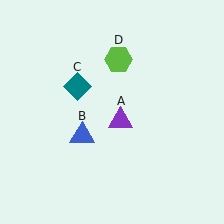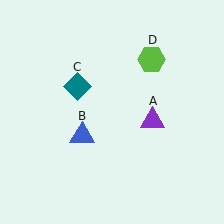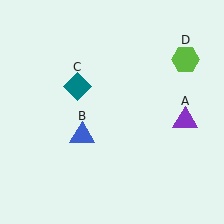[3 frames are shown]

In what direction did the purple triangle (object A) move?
The purple triangle (object A) moved right.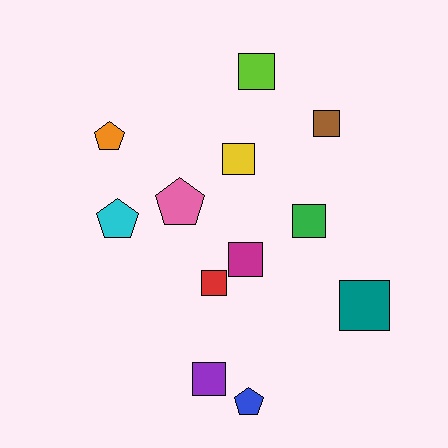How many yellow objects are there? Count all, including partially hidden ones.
There is 1 yellow object.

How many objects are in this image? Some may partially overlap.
There are 12 objects.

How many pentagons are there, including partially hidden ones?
There are 4 pentagons.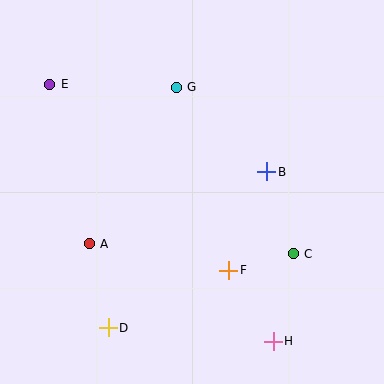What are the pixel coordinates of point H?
Point H is at (273, 341).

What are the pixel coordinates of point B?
Point B is at (267, 172).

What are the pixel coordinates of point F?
Point F is at (229, 270).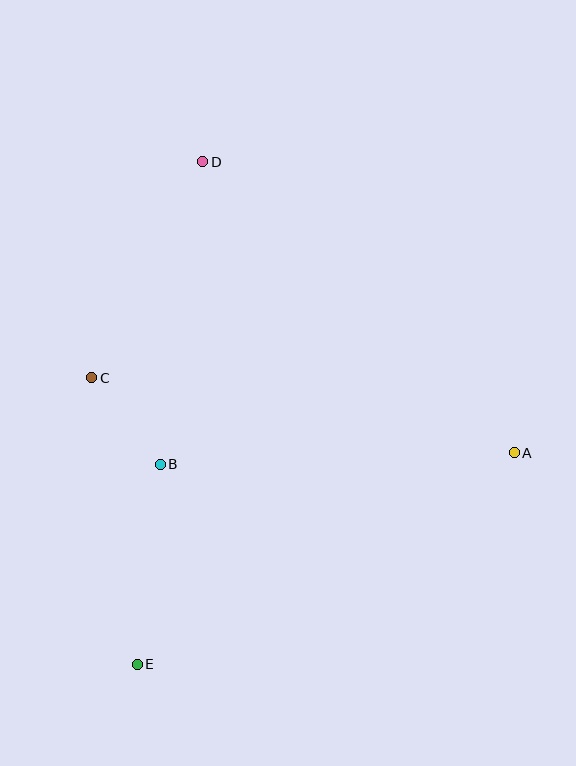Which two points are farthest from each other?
Points D and E are farthest from each other.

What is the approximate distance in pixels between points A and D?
The distance between A and D is approximately 426 pixels.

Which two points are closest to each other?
Points B and C are closest to each other.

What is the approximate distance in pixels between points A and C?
The distance between A and C is approximately 429 pixels.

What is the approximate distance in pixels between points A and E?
The distance between A and E is approximately 433 pixels.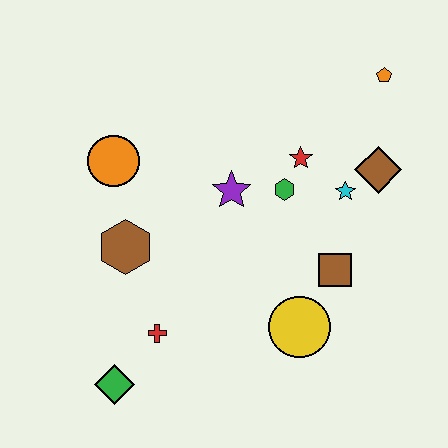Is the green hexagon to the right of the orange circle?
Yes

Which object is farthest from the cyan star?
The green diamond is farthest from the cyan star.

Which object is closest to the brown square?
The yellow circle is closest to the brown square.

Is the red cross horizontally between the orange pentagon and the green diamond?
Yes